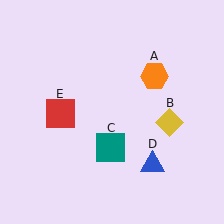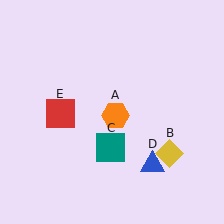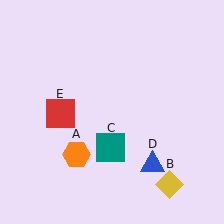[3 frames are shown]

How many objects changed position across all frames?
2 objects changed position: orange hexagon (object A), yellow diamond (object B).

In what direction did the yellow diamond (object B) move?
The yellow diamond (object B) moved down.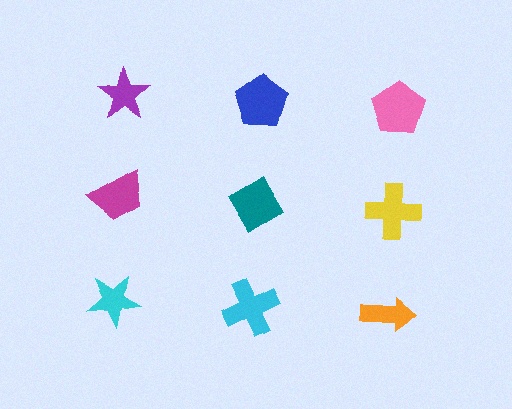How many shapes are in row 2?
3 shapes.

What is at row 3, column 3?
An orange arrow.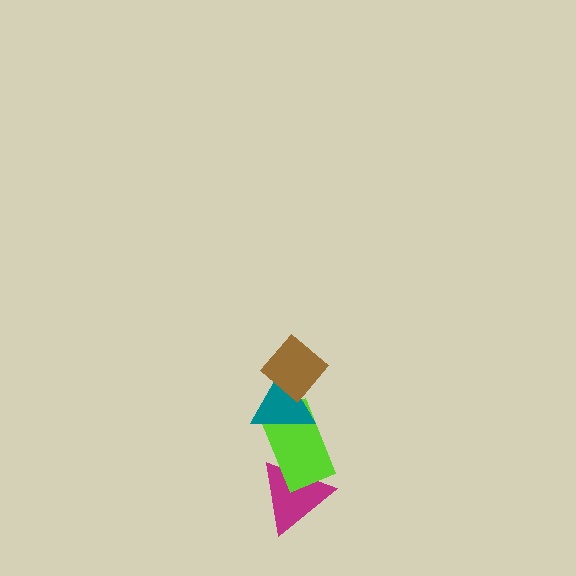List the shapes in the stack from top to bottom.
From top to bottom: the brown diamond, the teal triangle, the lime rectangle, the magenta triangle.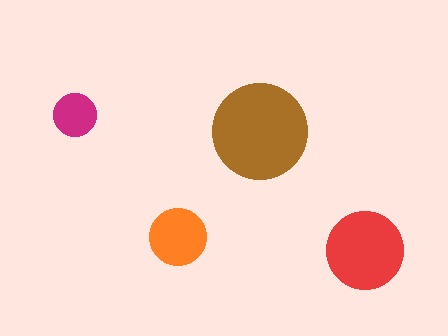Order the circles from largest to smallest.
the brown one, the red one, the orange one, the magenta one.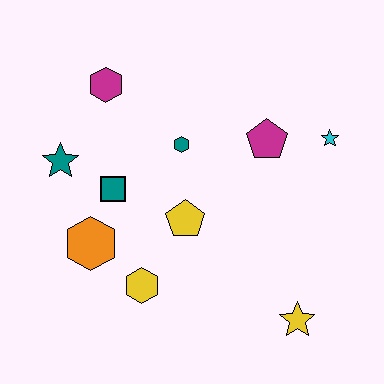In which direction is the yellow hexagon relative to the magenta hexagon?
The yellow hexagon is below the magenta hexagon.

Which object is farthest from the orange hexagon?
The cyan star is farthest from the orange hexagon.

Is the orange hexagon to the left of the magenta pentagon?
Yes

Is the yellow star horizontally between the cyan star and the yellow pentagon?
Yes